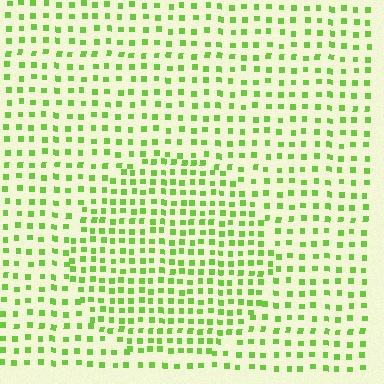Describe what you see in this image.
The image contains small lime elements arranged at two different densities. A circle-shaped region is visible where the elements are more densely packed than the surrounding area.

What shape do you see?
I see a circle.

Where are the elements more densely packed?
The elements are more densely packed inside the circle boundary.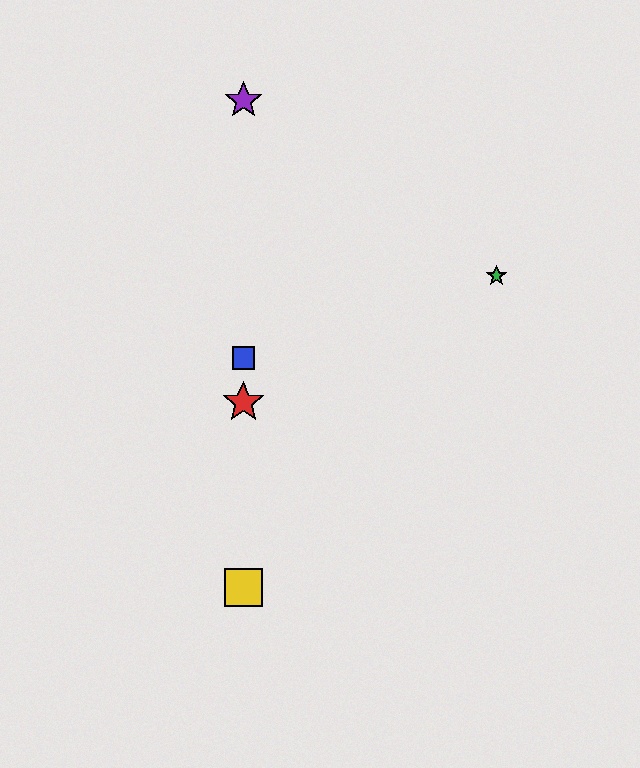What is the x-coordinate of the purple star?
The purple star is at x≈243.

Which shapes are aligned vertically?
The red star, the blue square, the yellow square, the purple star are aligned vertically.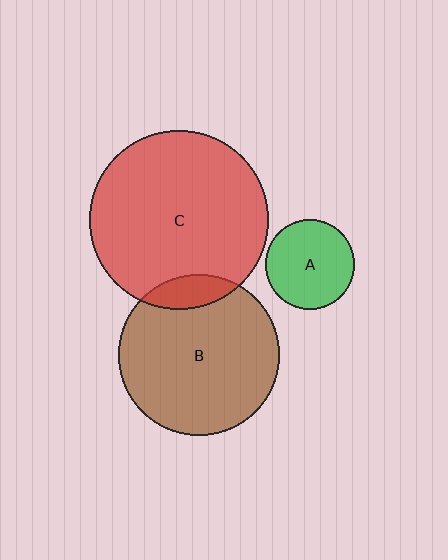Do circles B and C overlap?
Yes.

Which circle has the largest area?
Circle C (red).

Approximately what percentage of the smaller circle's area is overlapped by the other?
Approximately 10%.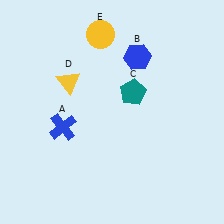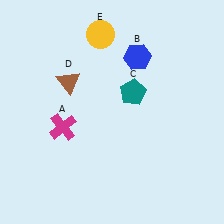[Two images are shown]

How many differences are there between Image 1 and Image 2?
There are 2 differences between the two images.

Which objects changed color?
A changed from blue to magenta. D changed from yellow to brown.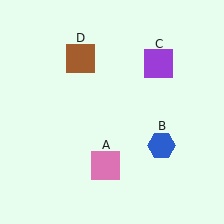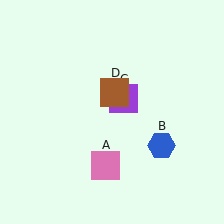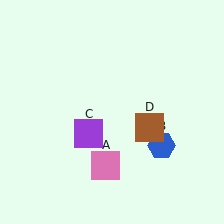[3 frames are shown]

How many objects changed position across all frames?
2 objects changed position: purple square (object C), brown square (object D).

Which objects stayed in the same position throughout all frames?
Pink square (object A) and blue hexagon (object B) remained stationary.